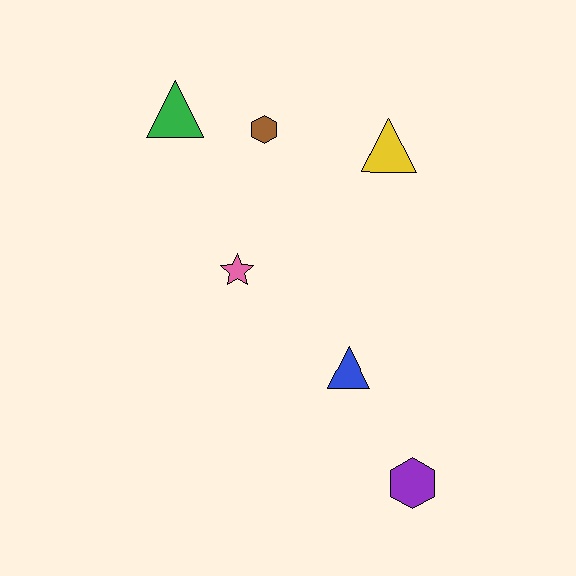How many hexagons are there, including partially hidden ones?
There are 2 hexagons.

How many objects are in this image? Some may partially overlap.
There are 6 objects.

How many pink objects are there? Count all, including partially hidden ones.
There is 1 pink object.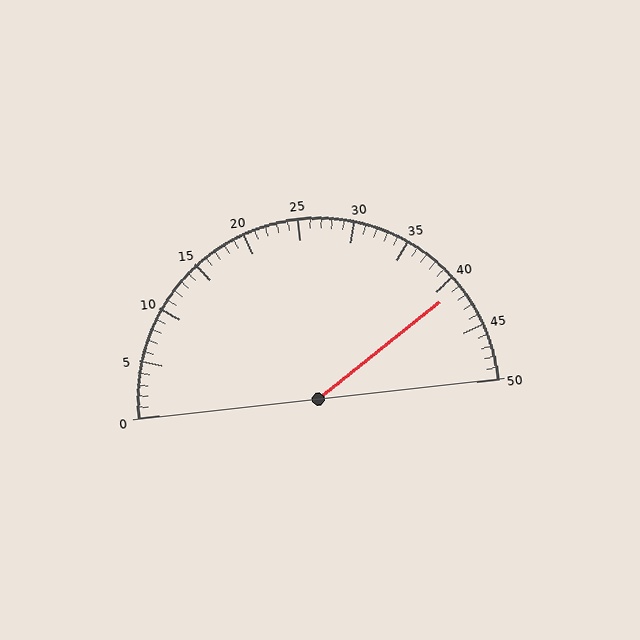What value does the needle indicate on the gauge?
The needle indicates approximately 41.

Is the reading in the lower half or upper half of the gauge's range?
The reading is in the upper half of the range (0 to 50).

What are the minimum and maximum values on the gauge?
The gauge ranges from 0 to 50.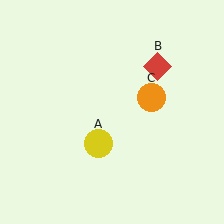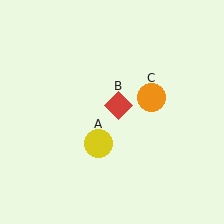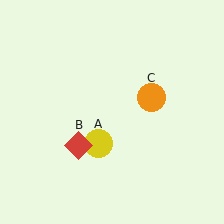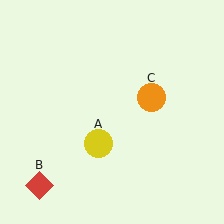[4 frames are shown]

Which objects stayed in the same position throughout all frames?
Yellow circle (object A) and orange circle (object C) remained stationary.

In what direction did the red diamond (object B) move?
The red diamond (object B) moved down and to the left.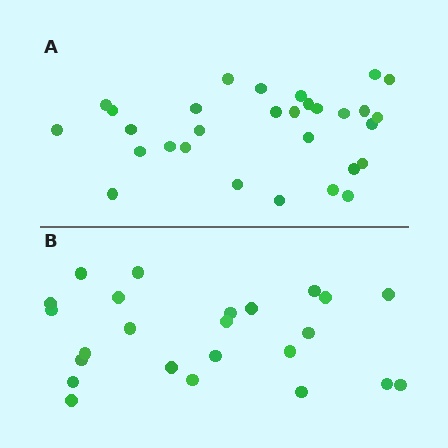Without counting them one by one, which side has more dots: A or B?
Region A (the top region) has more dots.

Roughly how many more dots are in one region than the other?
Region A has about 6 more dots than region B.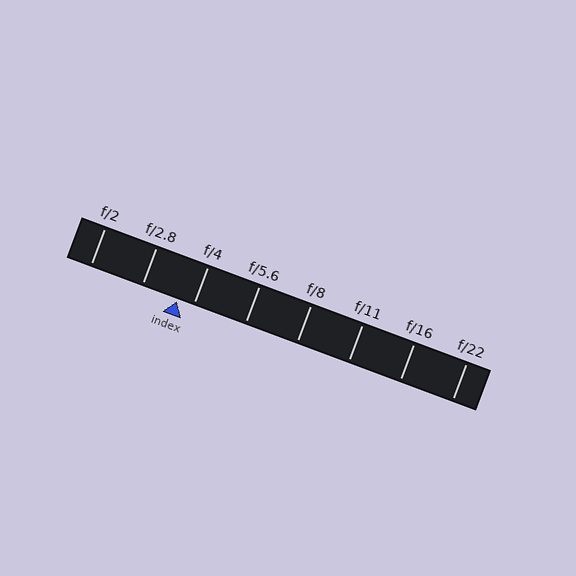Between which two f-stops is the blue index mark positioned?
The index mark is between f/2.8 and f/4.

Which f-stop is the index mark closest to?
The index mark is closest to f/4.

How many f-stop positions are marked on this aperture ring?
There are 8 f-stop positions marked.